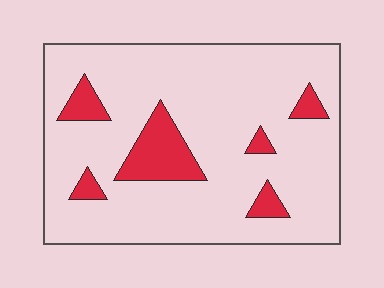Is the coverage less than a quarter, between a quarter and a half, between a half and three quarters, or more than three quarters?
Less than a quarter.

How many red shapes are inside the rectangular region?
6.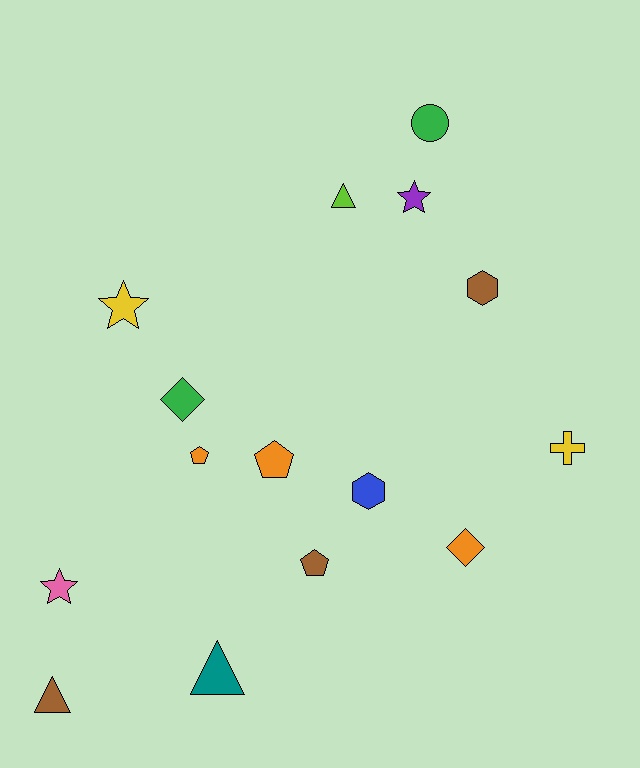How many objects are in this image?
There are 15 objects.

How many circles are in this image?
There is 1 circle.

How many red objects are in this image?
There are no red objects.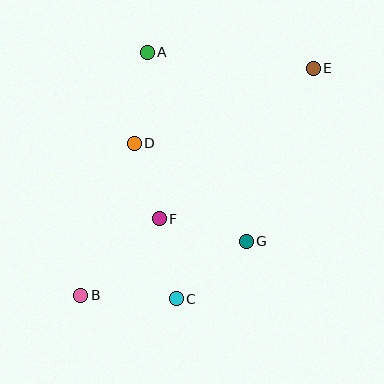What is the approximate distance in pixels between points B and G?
The distance between B and G is approximately 174 pixels.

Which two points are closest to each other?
Points D and F are closest to each other.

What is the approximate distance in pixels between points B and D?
The distance between B and D is approximately 161 pixels.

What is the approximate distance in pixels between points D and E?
The distance between D and E is approximately 194 pixels.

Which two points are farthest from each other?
Points B and E are farthest from each other.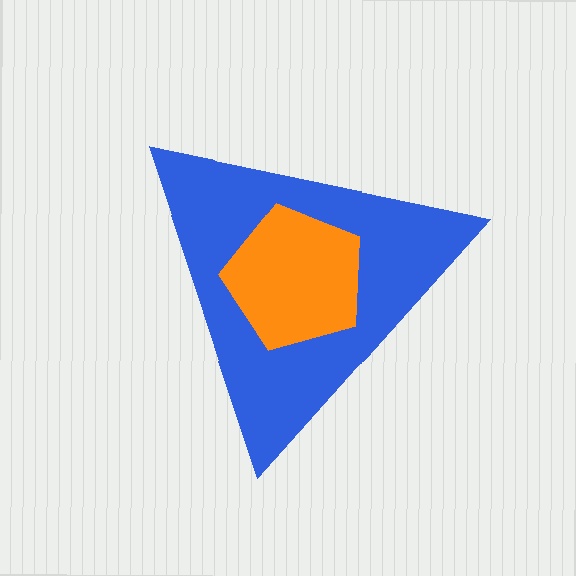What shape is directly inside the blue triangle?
The orange pentagon.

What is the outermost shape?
The blue triangle.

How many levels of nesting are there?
2.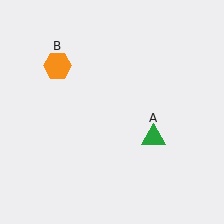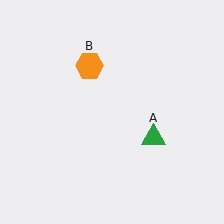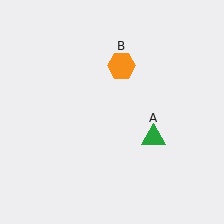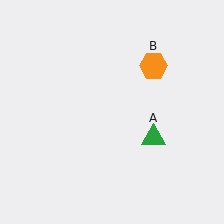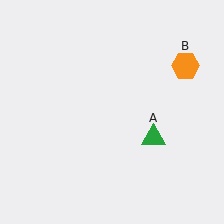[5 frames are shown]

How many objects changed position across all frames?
1 object changed position: orange hexagon (object B).